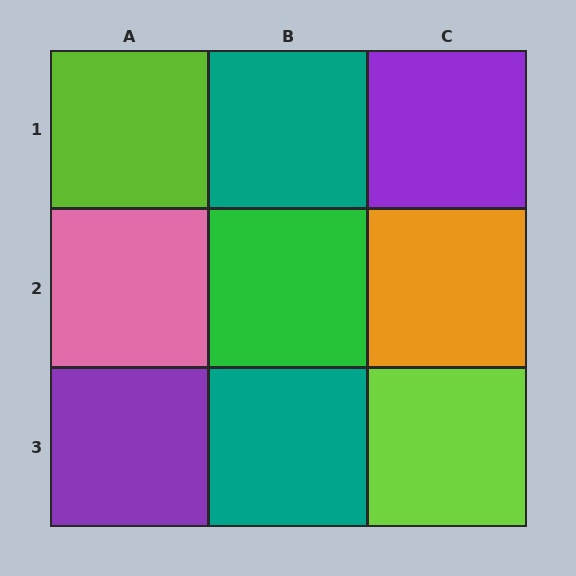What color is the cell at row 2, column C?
Orange.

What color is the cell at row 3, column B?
Teal.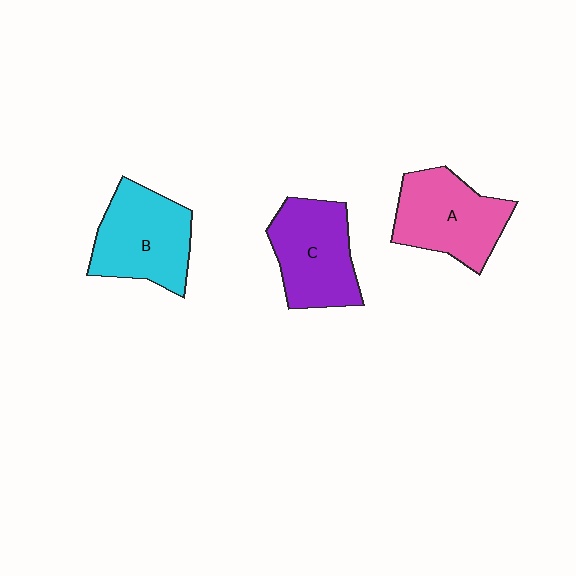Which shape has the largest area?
Shape B (cyan).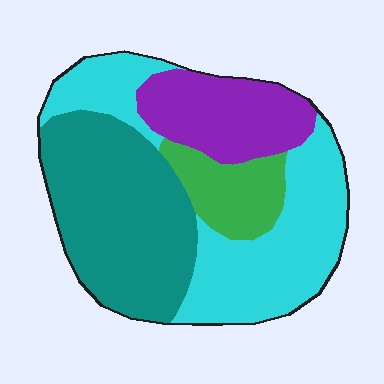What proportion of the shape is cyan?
Cyan takes up about three eighths (3/8) of the shape.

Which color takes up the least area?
Green, at roughly 10%.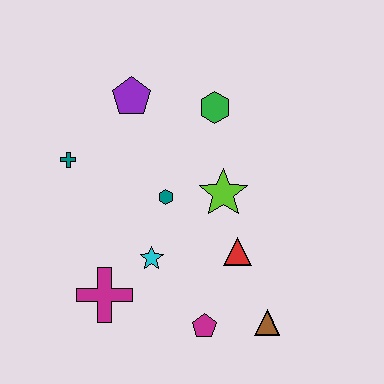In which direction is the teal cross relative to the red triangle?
The teal cross is to the left of the red triangle.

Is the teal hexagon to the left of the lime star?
Yes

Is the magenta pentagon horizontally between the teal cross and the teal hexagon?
No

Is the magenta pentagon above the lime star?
No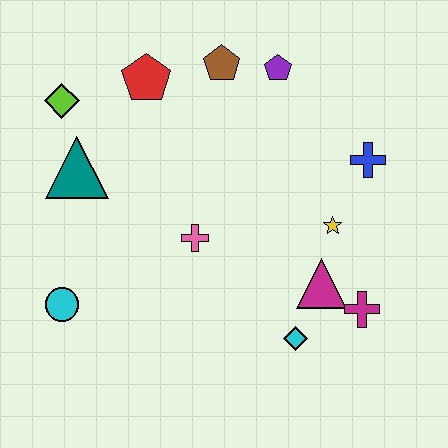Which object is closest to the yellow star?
The magenta triangle is closest to the yellow star.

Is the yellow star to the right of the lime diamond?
Yes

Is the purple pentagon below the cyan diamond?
No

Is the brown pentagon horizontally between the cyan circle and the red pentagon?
No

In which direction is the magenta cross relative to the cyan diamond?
The magenta cross is to the right of the cyan diamond.